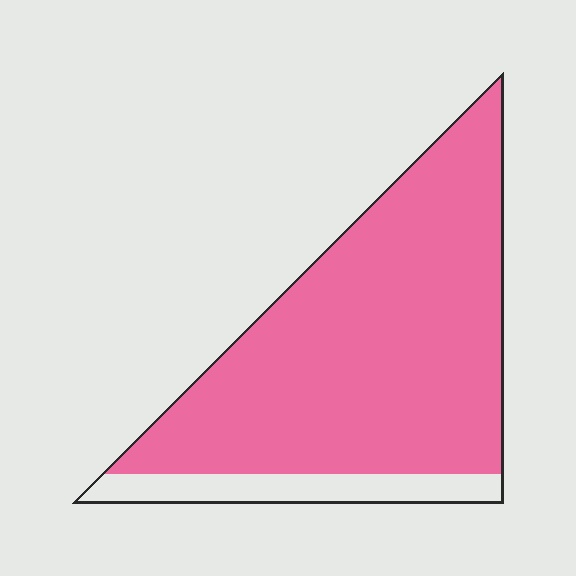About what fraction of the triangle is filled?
About seven eighths (7/8).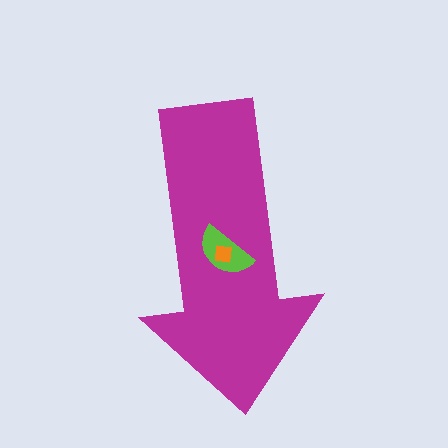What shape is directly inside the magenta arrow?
The lime semicircle.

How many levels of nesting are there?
3.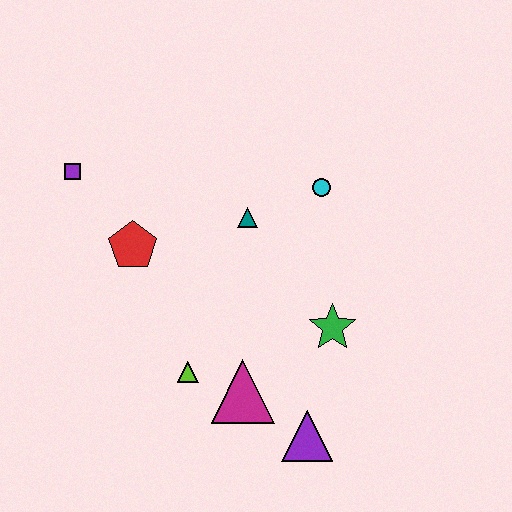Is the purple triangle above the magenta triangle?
No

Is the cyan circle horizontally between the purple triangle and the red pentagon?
No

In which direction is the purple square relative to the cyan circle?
The purple square is to the left of the cyan circle.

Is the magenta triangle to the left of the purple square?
No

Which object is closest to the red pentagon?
The purple square is closest to the red pentagon.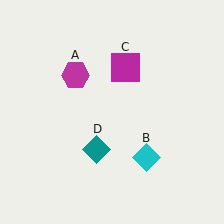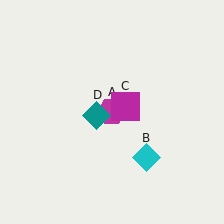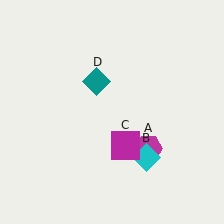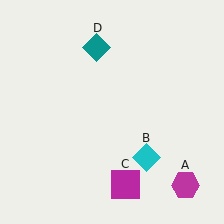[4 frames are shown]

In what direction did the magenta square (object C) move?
The magenta square (object C) moved down.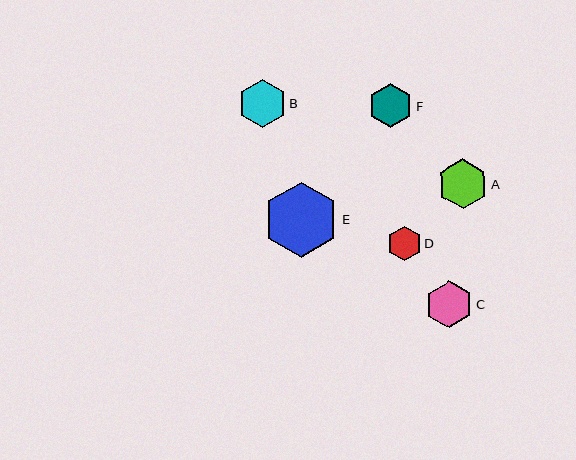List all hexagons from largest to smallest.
From largest to smallest: E, A, B, C, F, D.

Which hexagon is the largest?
Hexagon E is the largest with a size of approximately 75 pixels.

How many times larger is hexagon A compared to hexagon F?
Hexagon A is approximately 1.1 times the size of hexagon F.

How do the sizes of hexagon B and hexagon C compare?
Hexagon B and hexagon C are approximately the same size.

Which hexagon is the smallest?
Hexagon D is the smallest with a size of approximately 34 pixels.